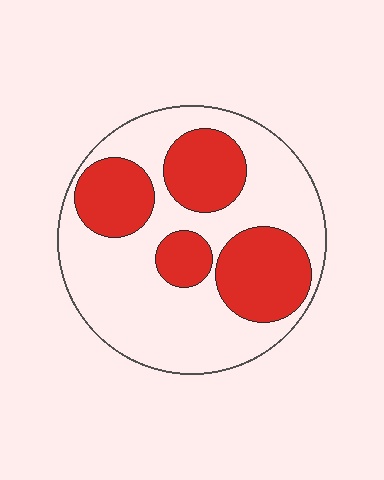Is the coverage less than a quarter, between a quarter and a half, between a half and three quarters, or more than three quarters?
Between a quarter and a half.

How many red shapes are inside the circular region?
4.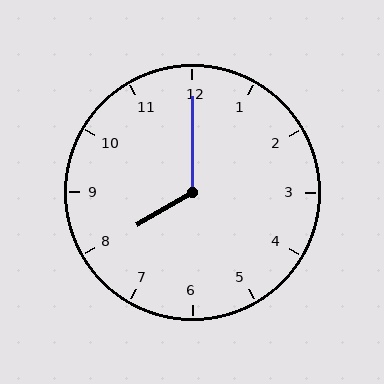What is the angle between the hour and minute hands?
Approximately 120 degrees.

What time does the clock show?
8:00.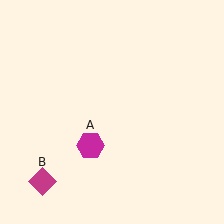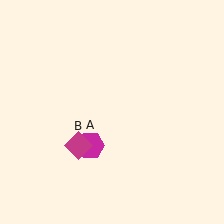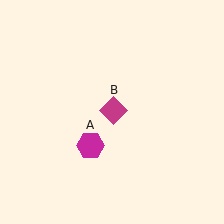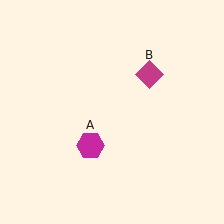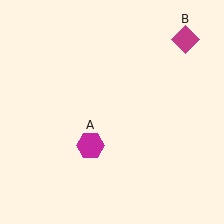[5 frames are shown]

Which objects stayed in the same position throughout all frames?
Magenta hexagon (object A) remained stationary.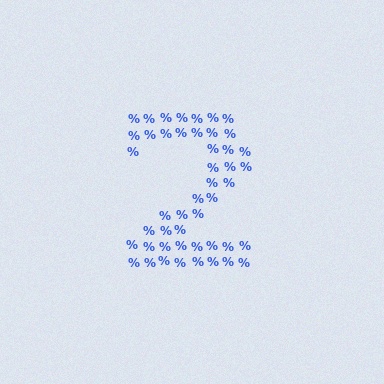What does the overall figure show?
The overall figure shows the digit 2.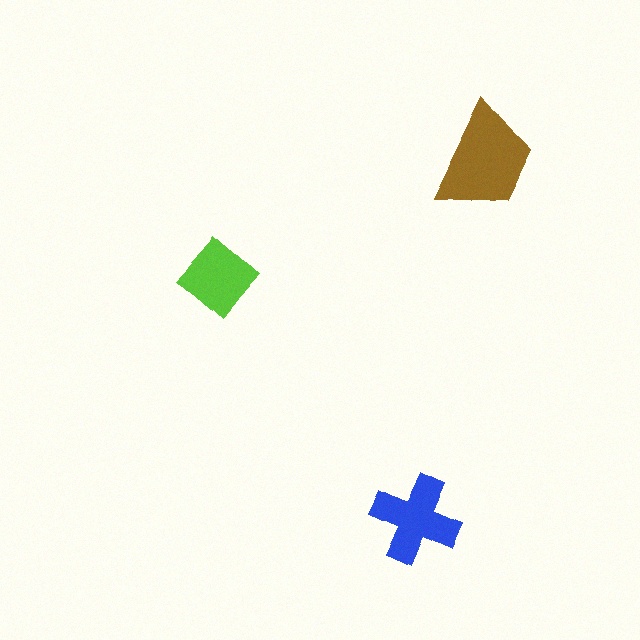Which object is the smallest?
The lime diamond.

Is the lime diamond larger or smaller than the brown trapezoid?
Smaller.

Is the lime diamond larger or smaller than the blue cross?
Smaller.